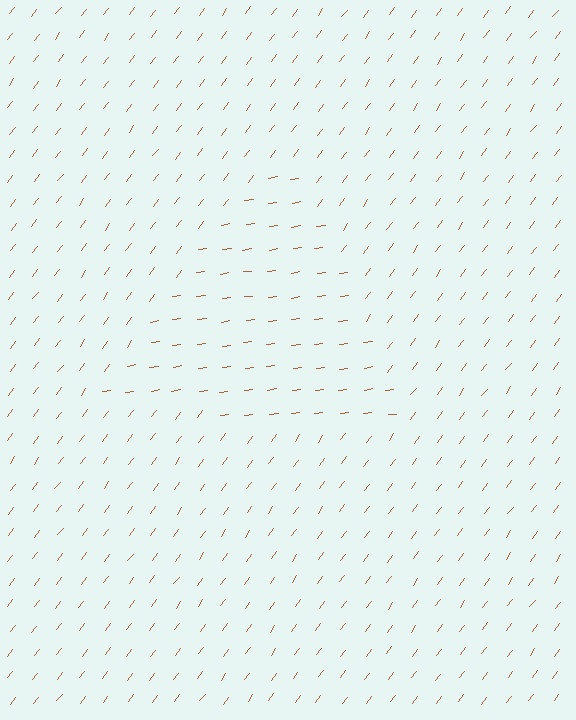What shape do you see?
I see a triangle.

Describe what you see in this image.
The image is filled with small brown line segments. A triangle region in the image has lines oriented differently from the surrounding lines, creating a visible texture boundary.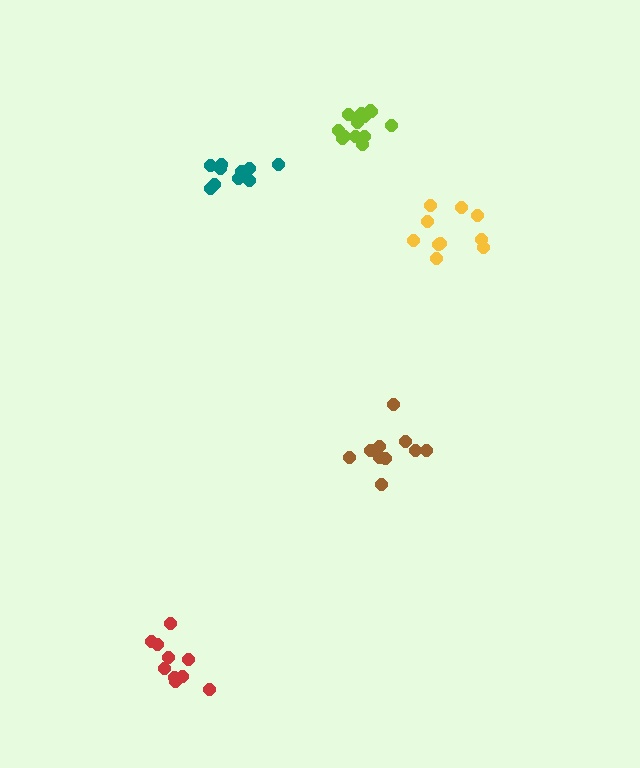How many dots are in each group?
Group 1: 10 dots, Group 2: 10 dots, Group 3: 10 dots, Group 4: 10 dots, Group 5: 13 dots (53 total).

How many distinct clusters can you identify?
There are 5 distinct clusters.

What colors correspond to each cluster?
The clusters are colored: yellow, red, teal, brown, lime.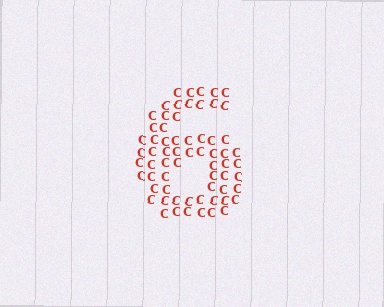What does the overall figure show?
The overall figure shows the digit 6.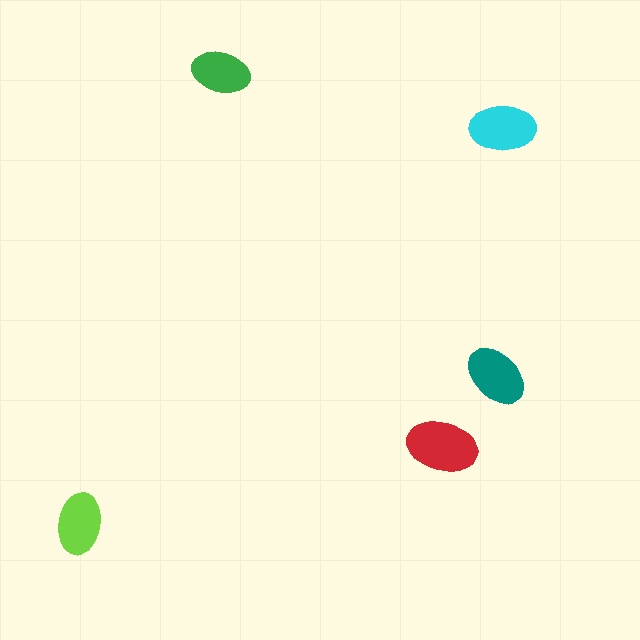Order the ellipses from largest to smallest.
the red one, the cyan one, the teal one, the lime one, the green one.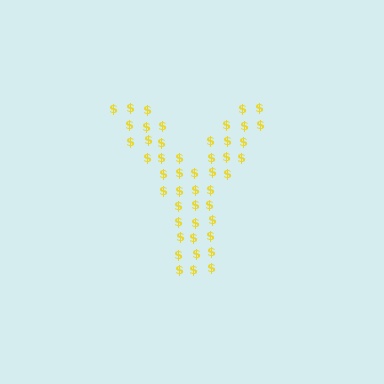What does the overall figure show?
The overall figure shows the letter Y.